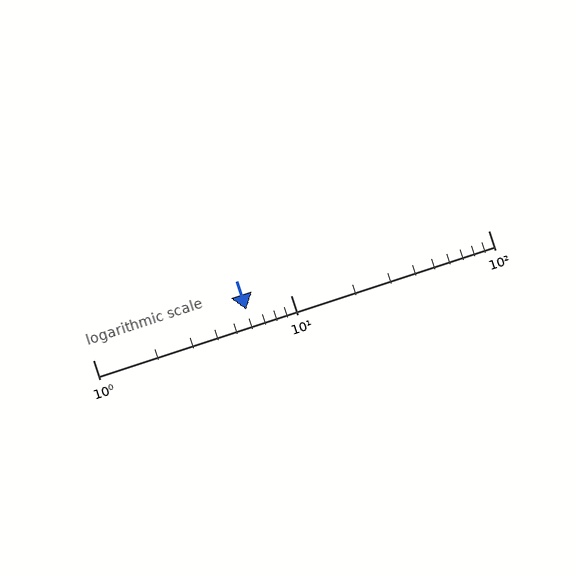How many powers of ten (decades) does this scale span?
The scale spans 2 decades, from 1 to 100.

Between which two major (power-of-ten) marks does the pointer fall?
The pointer is between 1 and 10.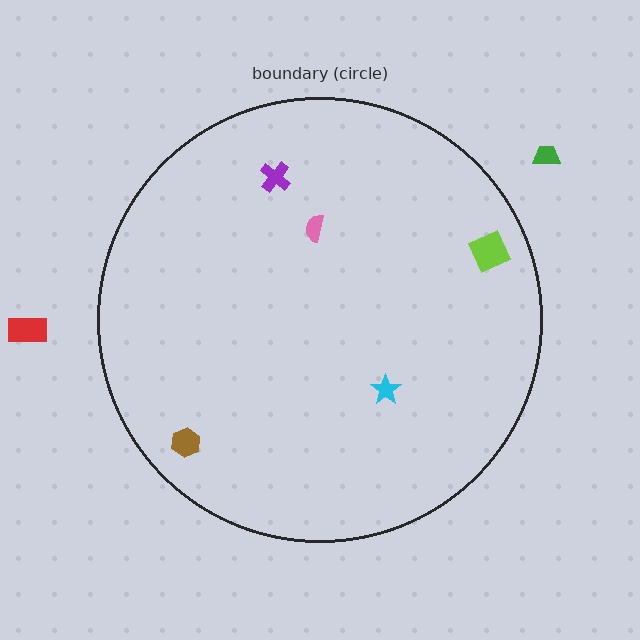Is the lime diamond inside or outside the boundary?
Inside.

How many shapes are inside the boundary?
5 inside, 2 outside.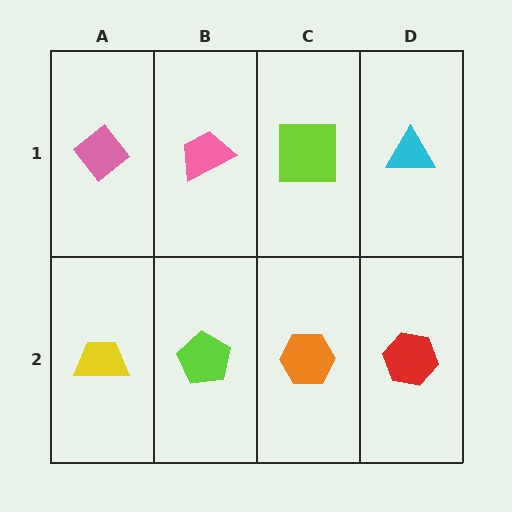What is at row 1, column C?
A lime square.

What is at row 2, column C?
An orange hexagon.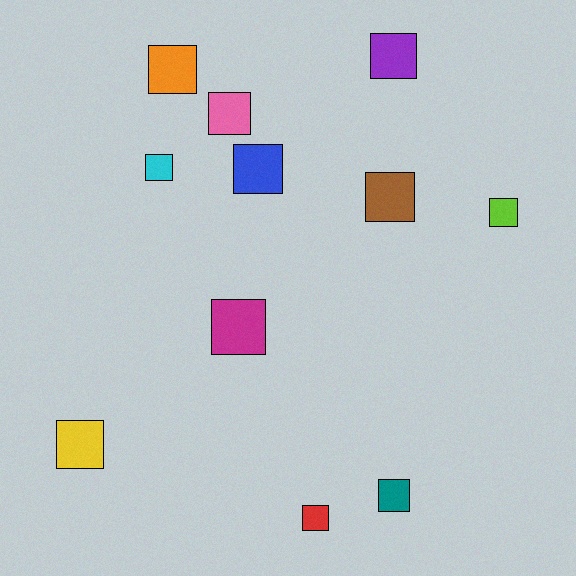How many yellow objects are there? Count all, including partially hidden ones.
There is 1 yellow object.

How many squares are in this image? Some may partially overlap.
There are 11 squares.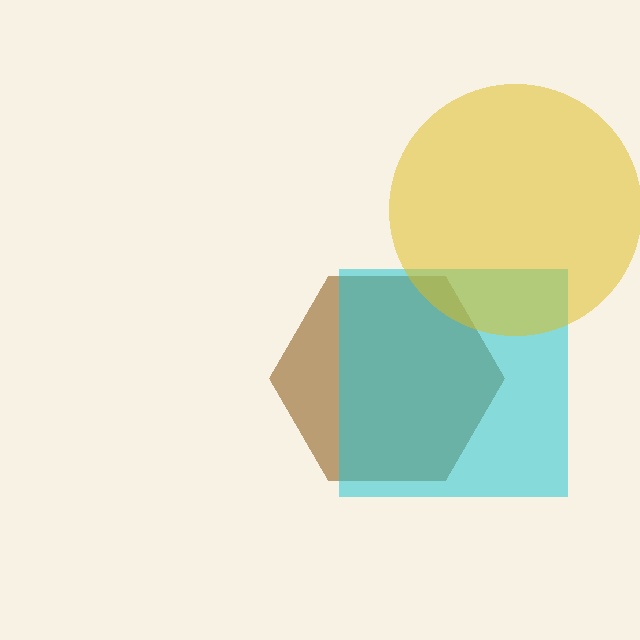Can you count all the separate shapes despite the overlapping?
Yes, there are 3 separate shapes.